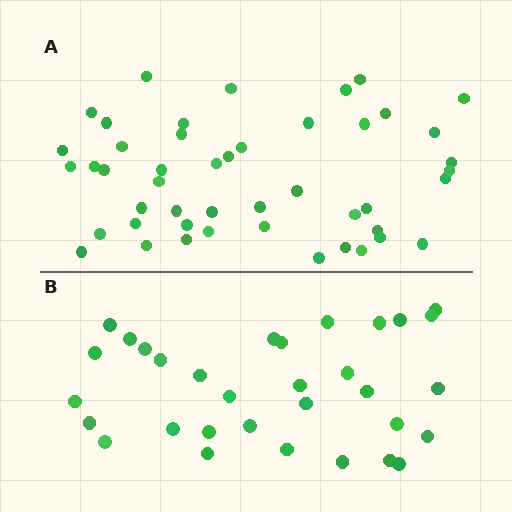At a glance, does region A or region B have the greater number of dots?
Region A (the top region) has more dots.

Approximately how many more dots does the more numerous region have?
Region A has approximately 15 more dots than region B.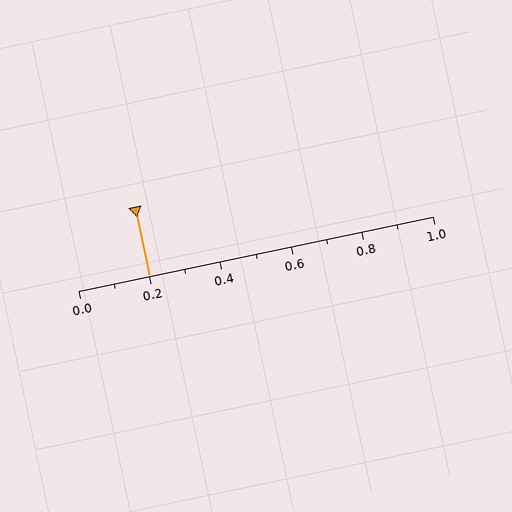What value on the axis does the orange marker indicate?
The marker indicates approximately 0.2.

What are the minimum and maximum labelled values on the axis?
The axis runs from 0.0 to 1.0.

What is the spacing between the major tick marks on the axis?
The major ticks are spaced 0.2 apart.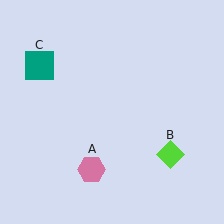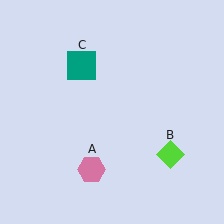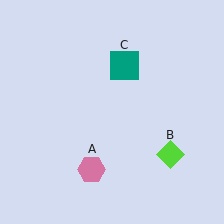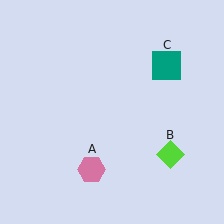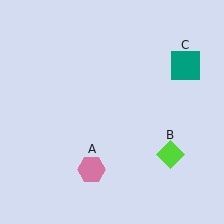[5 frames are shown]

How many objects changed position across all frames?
1 object changed position: teal square (object C).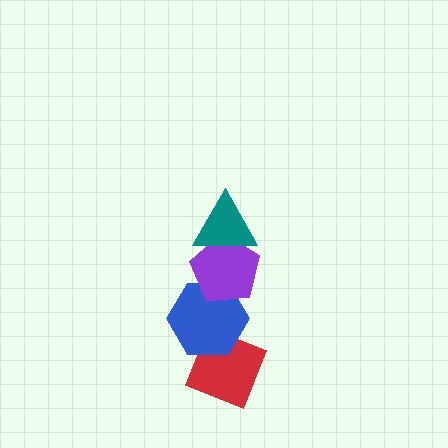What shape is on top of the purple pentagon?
The teal triangle is on top of the purple pentagon.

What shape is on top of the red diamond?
The blue hexagon is on top of the red diamond.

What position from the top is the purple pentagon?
The purple pentagon is 2nd from the top.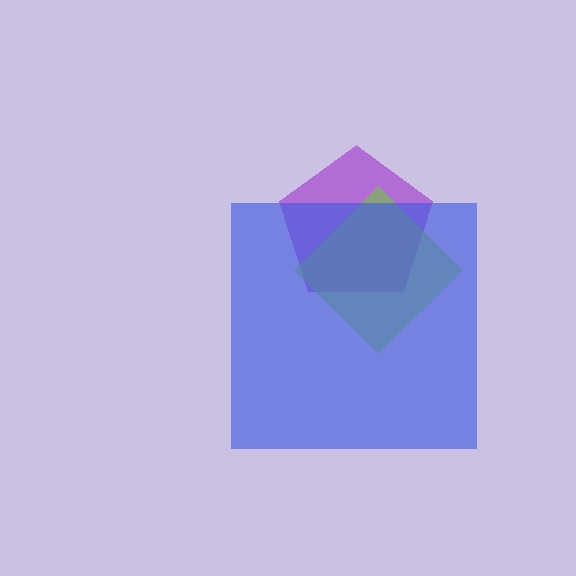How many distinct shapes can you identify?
There are 3 distinct shapes: a purple pentagon, a lime diamond, a blue square.